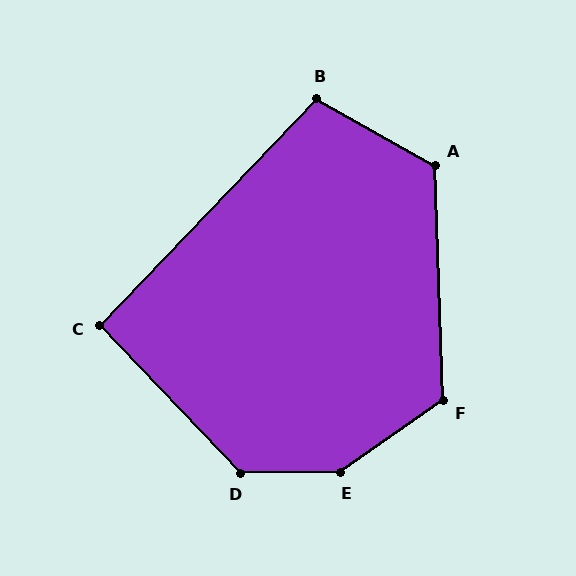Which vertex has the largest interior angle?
E, at approximately 146 degrees.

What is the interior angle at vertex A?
Approximately 121 degrees (obtuse).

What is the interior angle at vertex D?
Approximately 133 degrees (obtuse).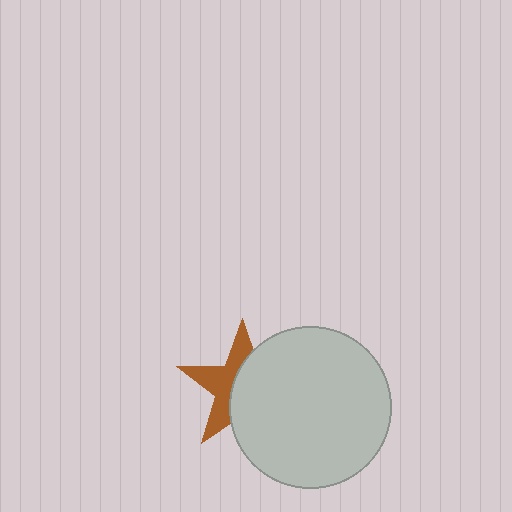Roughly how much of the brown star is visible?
About half of it is visible (roughly 45%).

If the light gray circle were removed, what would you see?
You would see the complete brown star.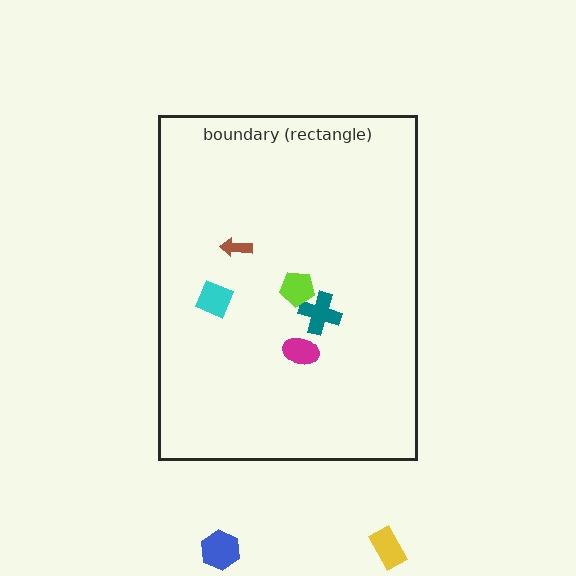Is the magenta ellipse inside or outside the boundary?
Inside.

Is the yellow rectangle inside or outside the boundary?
Outside.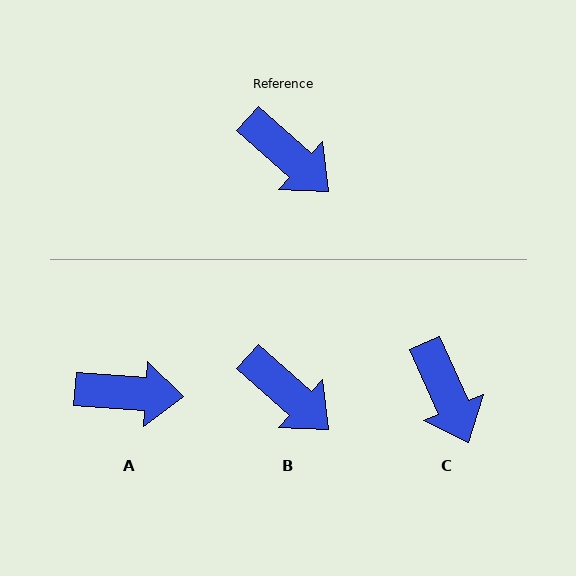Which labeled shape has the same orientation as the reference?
B.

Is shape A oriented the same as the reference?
No, it is off by about 38 degrees.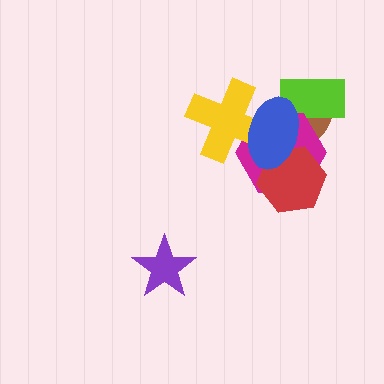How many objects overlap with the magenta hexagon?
5 objects overlap with the magenta hexagon.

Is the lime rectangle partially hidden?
Yes, it is partially covered by another shape.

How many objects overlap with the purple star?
0 objects overlap with the purple star.